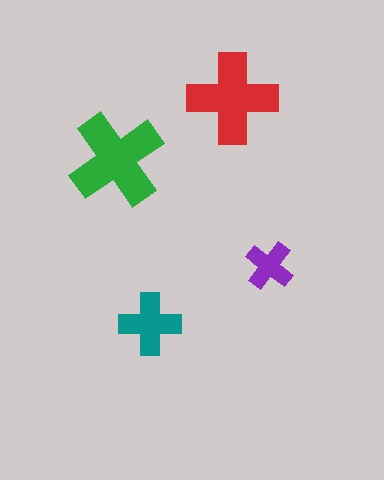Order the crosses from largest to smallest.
the green one, the red one, the teal one, the purple one.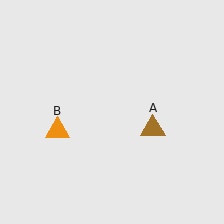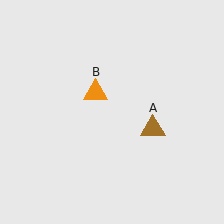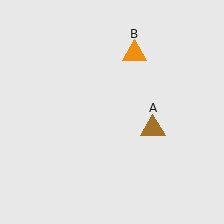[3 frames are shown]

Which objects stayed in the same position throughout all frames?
Brown triangle (object A) remained stationary.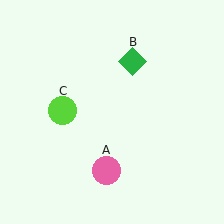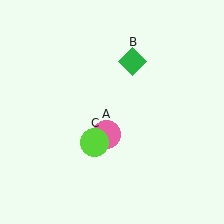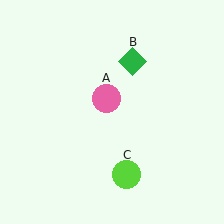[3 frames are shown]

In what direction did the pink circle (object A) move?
The pink circle (object A) moved up.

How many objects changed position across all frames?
2 objects changed position: pink circle (object A), lime circle (object C).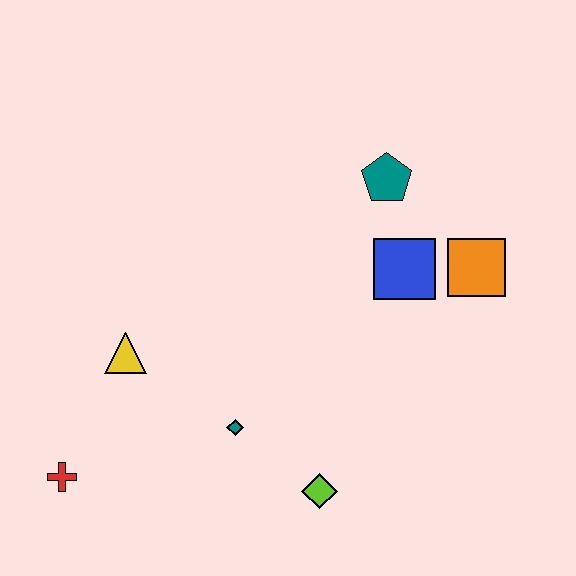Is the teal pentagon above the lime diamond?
Yes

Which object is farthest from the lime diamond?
The teal pentagon is farthest from the lime diamond.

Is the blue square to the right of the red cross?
Yes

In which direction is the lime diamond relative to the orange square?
The lime diamond is below the orange square.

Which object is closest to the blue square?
The orange square is closest to the blue square.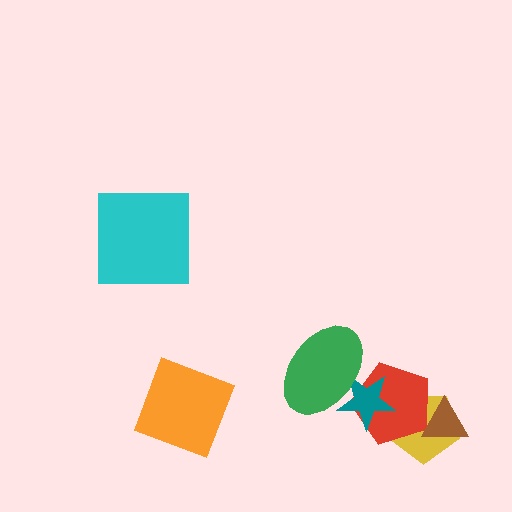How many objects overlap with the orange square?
0 objects overlap with the orange square.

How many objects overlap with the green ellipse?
2 objects overlap with the green ellipse.